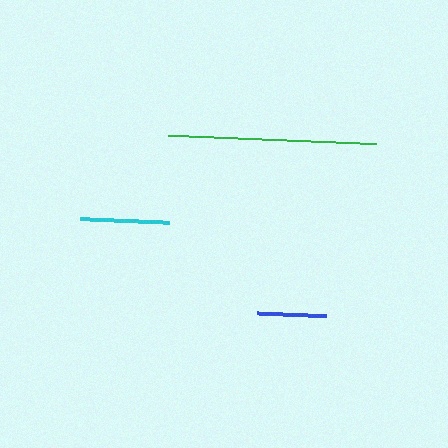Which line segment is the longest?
The green line is the longest at approximately 209 pixels.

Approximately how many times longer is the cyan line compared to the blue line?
The cyan line is approximately 1.3 times the length of the blue line.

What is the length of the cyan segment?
The cyan segment is approximately 89 pixels long.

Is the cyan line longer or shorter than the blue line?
The cyan line is longer than the blue line.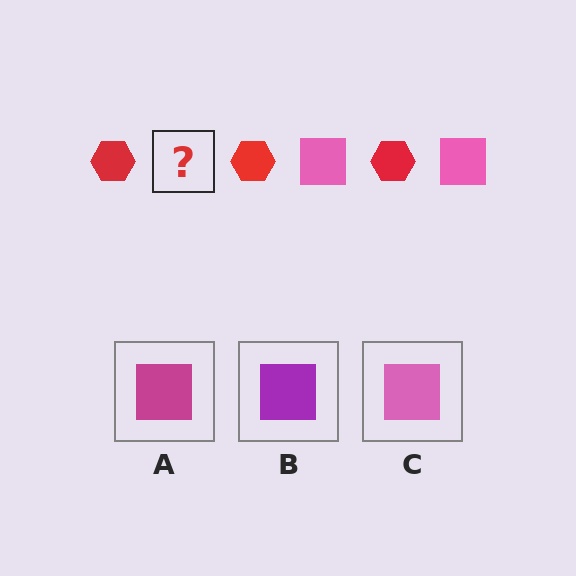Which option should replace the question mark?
Option C.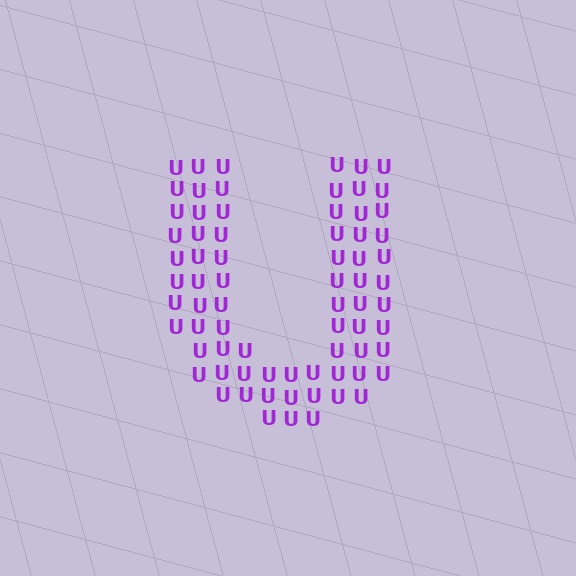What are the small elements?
The small elements are letter U's.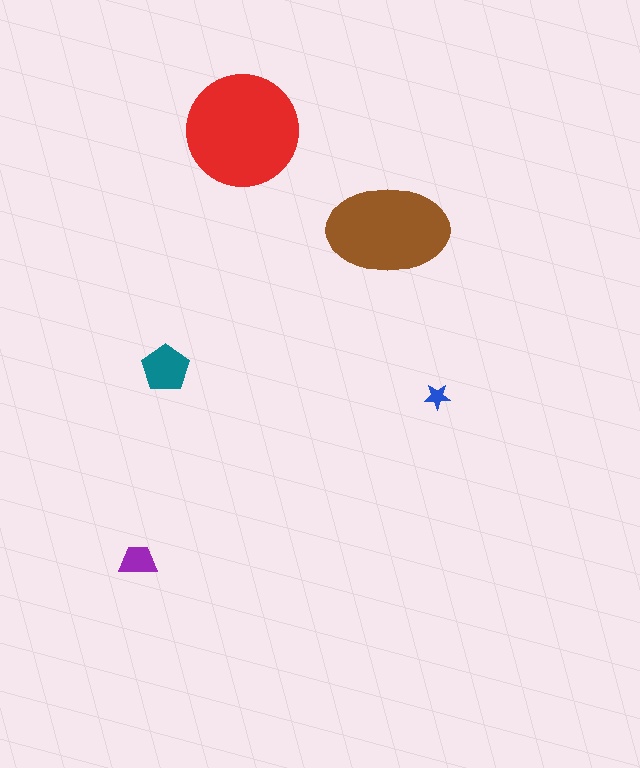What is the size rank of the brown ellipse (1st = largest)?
2nd.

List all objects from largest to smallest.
The red circle, the brown ellipse, the teal pentagon, the purple trapezoid, the blue star.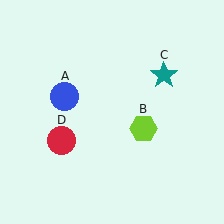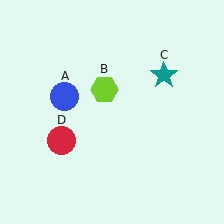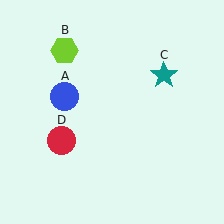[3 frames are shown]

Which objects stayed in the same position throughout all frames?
Blue circle (object A) and teal star (object C) and red circle (object D) remained stationary.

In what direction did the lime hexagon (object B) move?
The lime hexagon (object B) moved up and to the left.